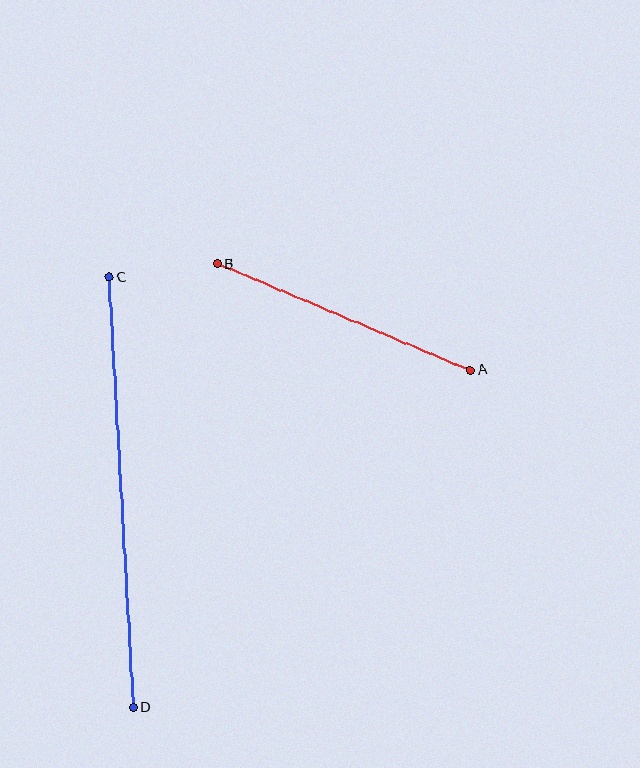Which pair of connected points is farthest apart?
Points C and D are farthest apart.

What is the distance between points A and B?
The distance is approximately 274 pixels.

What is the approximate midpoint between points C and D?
The midpoint is at approximately (121, 492) pixels.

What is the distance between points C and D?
The distance is approximately 431 pixels.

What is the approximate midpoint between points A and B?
The midpoint is at approximately (344, 317) pixels.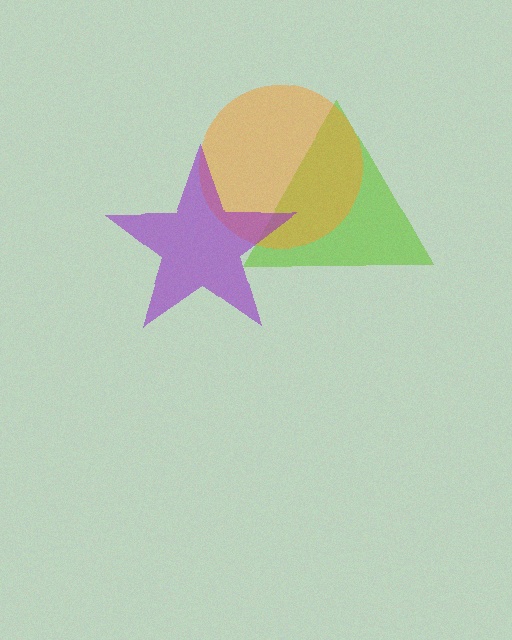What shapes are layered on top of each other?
The layered shapes are: a lime triangle, an orange circle, a purple star.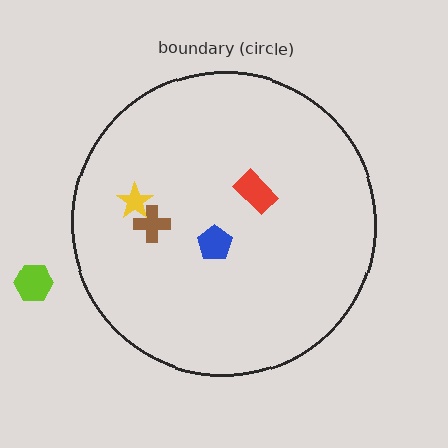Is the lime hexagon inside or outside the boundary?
Outside.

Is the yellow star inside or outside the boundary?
Inside.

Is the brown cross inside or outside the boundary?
Inside.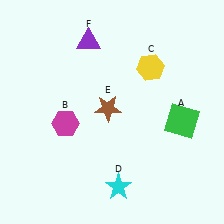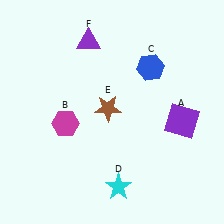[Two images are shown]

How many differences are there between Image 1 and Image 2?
There are 2 differences between the two images.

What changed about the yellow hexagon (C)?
In Image 1, C is yellow. In Image 2, it changed to blue.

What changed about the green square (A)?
In Image 1, A is green. In Image 2, it changed to purple.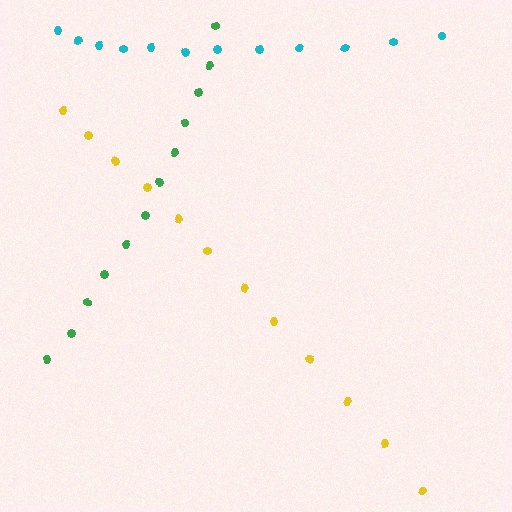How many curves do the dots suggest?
There are 3 distinct paths.